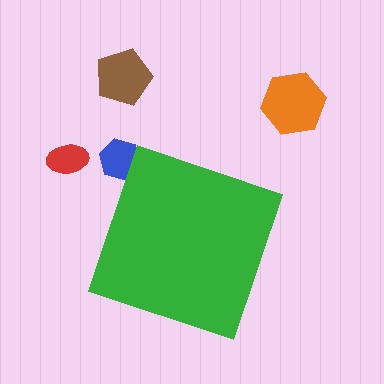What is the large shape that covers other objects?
A green diamond.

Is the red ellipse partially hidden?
No, the red ellipse is fully visible.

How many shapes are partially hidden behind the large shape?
1 shape is partially hidden.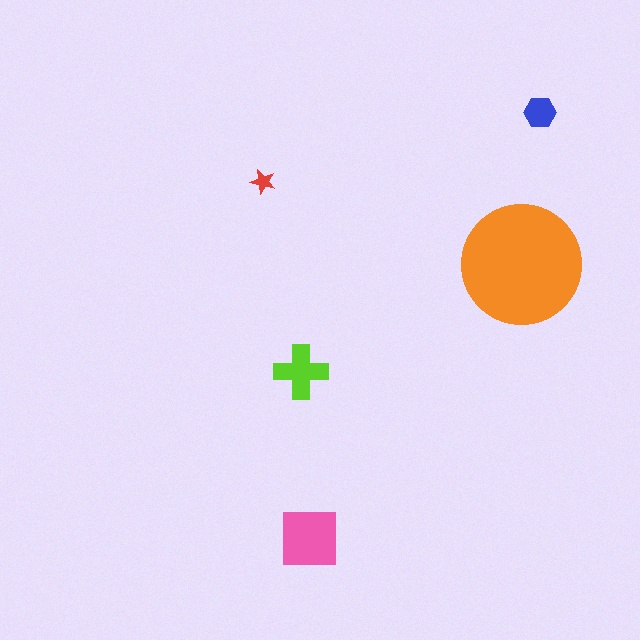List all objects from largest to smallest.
The orange circle, the pink square, the lime cross, the blue hexagon, the red star.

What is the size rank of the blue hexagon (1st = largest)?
4th.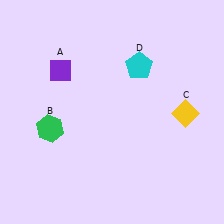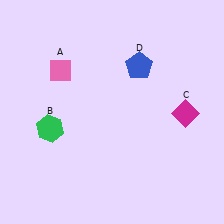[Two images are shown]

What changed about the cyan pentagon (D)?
In Image 1, D is cyan. In Image 2, it changed to blue.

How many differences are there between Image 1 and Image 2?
There are 3 differences between the two images.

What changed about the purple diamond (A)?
In Image 1, A is purple. In Image 2, it changed to pink.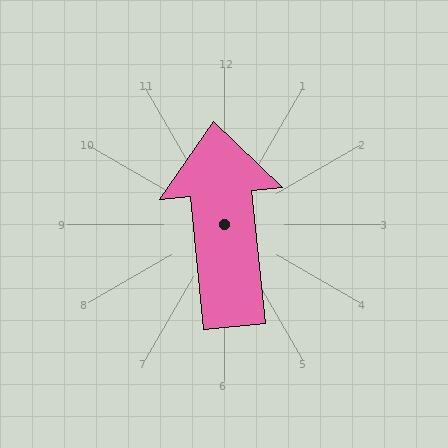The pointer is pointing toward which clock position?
Roughly 12 o'clock.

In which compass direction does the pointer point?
North.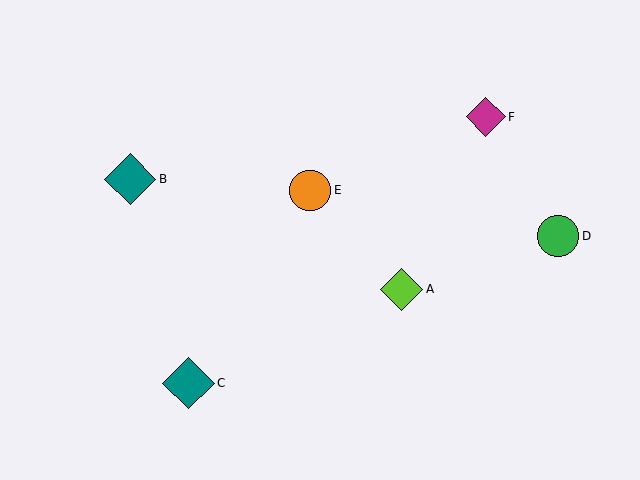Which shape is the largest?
The teal diamond (labeled C) is the largest.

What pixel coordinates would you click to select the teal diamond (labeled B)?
Click at (130, 179) to select the teal diamond B.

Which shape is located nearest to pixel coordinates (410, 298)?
The lime diamond (labeled A) at (402, 289) is nearest to that location.